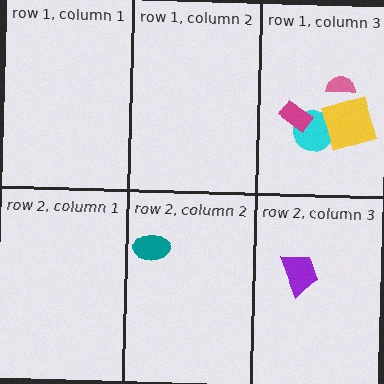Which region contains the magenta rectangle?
The row 1, column 3 region.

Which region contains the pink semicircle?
The row 1, column 3 region.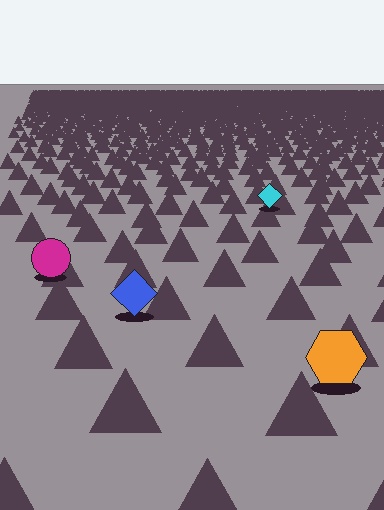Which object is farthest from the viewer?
The cyan diamond is farthest from the viewer. It appears smaller and the ground texture around it is denser.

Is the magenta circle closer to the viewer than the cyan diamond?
Yes. The magenta circle is closer — you can tell from the texture gradient: the ground texture is coarser near it.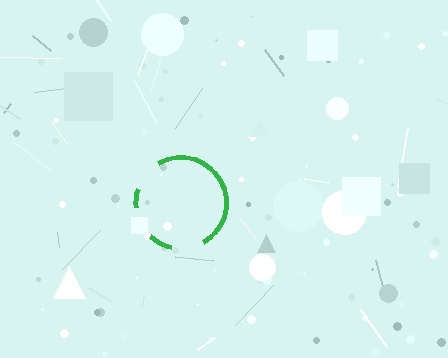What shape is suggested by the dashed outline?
The dashed outline suggests a circle.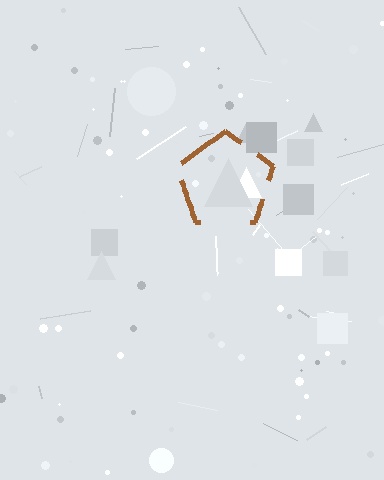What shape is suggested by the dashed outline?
The dashed outline suggests a pentagon.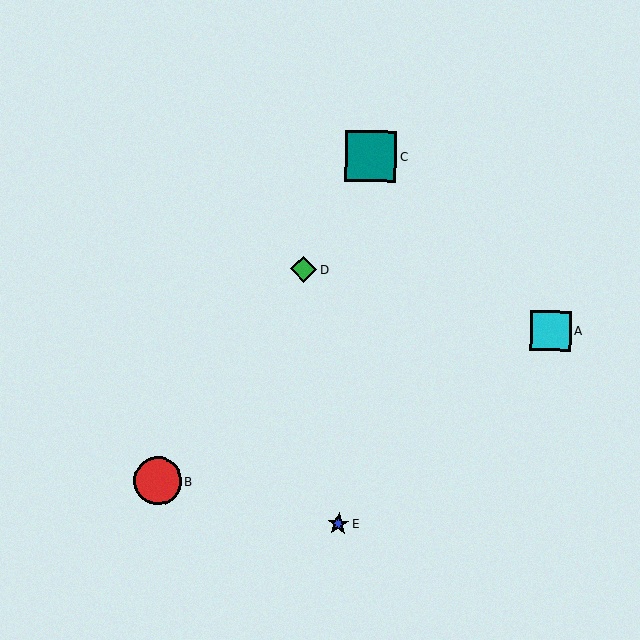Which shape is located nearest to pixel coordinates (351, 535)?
The blue star (labeled E) at (339, 524) is nearest to that location.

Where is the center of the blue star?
The center of the blue star is at (339, 524).